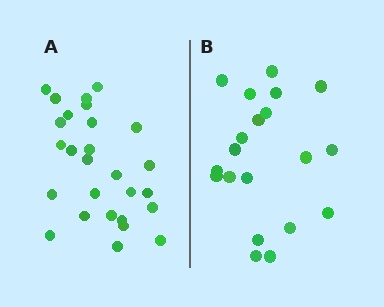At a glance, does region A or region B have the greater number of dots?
Region A (the left region) has more dots.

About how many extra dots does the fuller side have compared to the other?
Region A has roughly 8 or so more dots than region B.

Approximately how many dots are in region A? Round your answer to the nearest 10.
About 30 dots. (The exact count is 27, which rounds to 30.)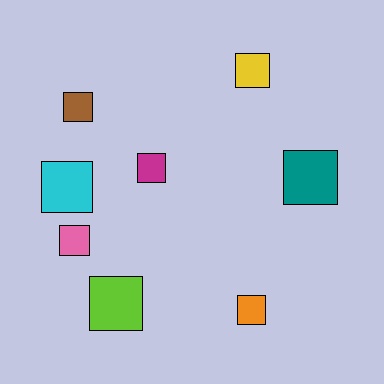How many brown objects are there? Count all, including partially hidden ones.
There is 1 brown object.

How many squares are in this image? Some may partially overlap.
There are 8 squares.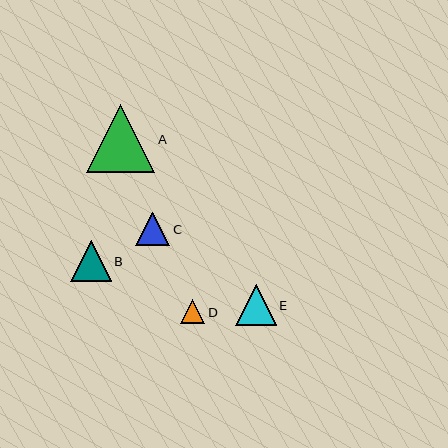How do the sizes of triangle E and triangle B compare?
Triangle E and triangle B are approximately the same size.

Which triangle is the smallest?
Triangle D is the smallest with a size of approximately 25 pixels.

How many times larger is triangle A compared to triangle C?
Triangle A is approximately 2.0 times the size of triangle C.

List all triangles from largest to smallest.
From largest to smallest: A, E, B, C, D.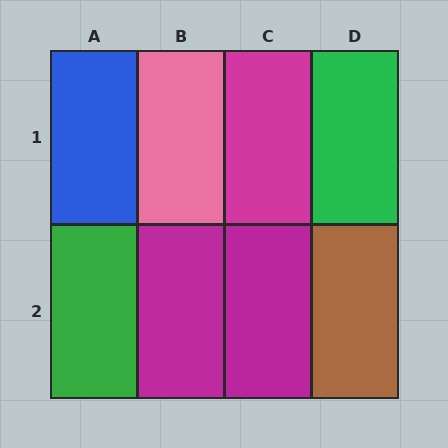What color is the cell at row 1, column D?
Green.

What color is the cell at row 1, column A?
Blue.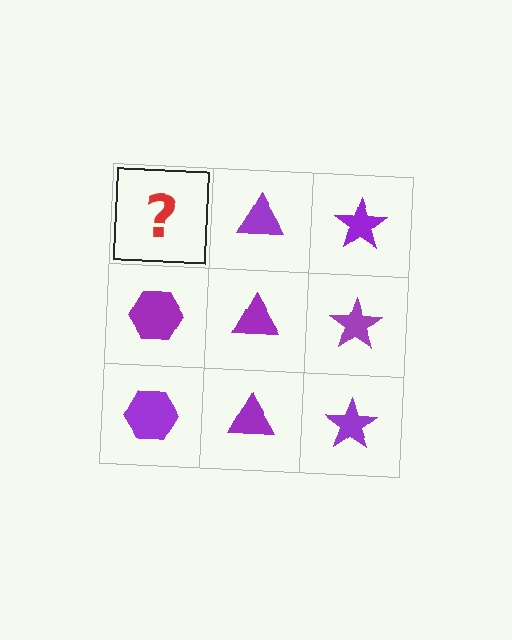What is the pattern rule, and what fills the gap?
The rule is that each column has a consistent shape. The gap should be filled with a purple hexagon.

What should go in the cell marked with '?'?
The missing cell should contain a purple hexagon.